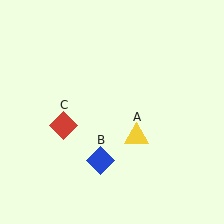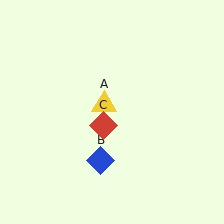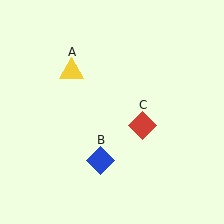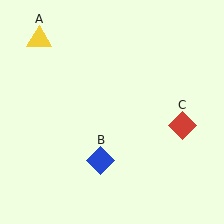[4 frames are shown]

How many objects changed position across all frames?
2 objects changed position: yellow triangle (object A), red diamond (object C).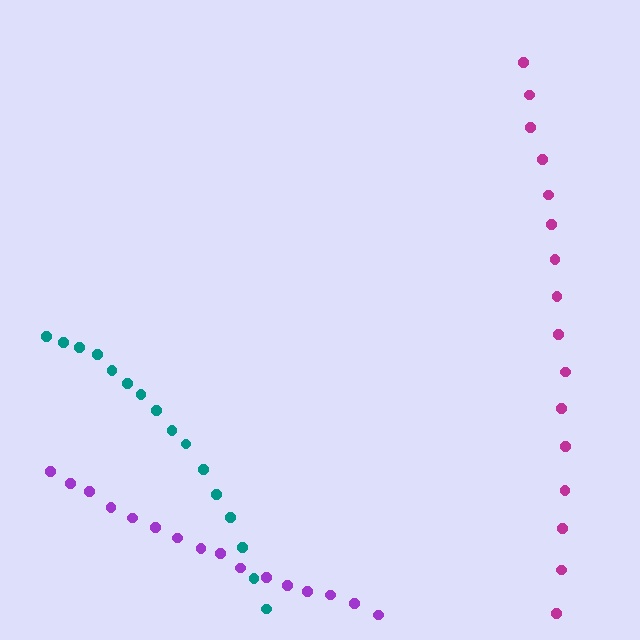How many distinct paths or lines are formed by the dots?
There are 3 distinct paths.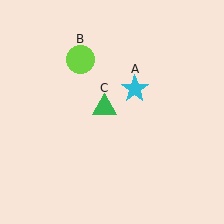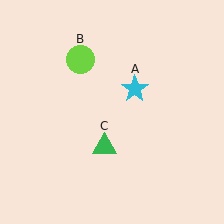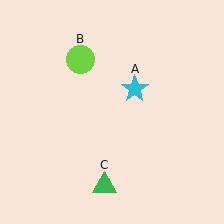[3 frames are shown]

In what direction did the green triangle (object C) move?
The green triangle (object C) moved down.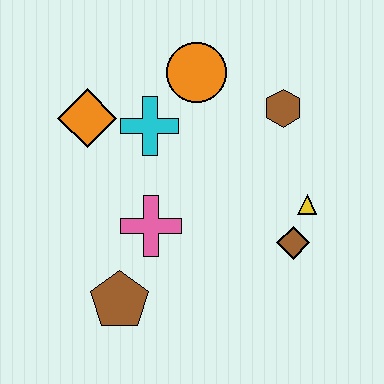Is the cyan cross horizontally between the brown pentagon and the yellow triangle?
Yes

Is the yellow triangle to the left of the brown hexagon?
No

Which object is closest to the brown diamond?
The yellow triangle is closest to the brown diamond.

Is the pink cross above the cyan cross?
No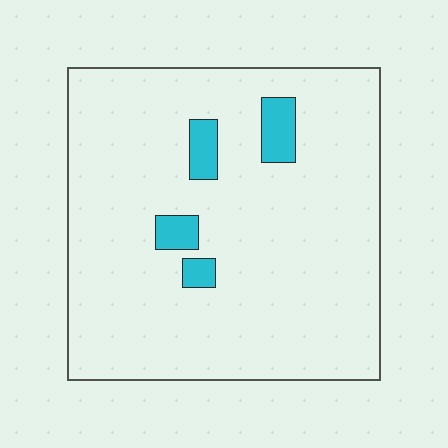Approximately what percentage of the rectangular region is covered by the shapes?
Approximately 5%.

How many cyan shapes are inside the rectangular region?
4.